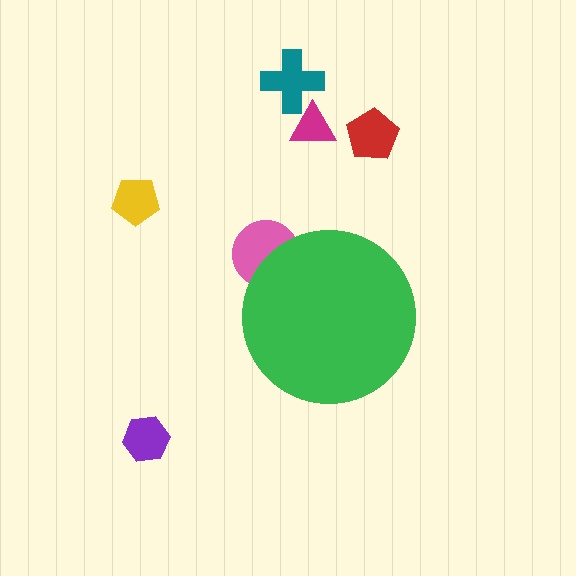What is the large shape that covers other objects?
A green circle.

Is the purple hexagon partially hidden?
No, the purple hexagon is fully visible.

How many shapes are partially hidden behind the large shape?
1 shape is partially hidden.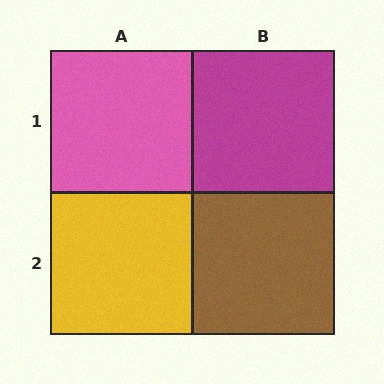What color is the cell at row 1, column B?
Magenta.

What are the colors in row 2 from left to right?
Yellow, brown.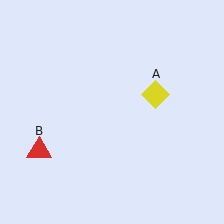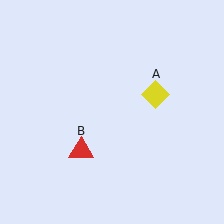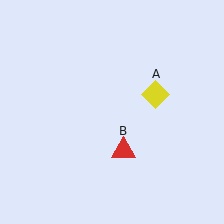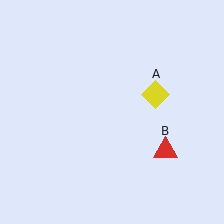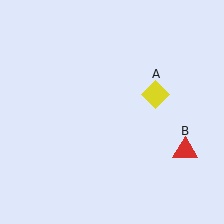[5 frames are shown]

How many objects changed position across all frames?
1 object changed position: red triangle (object B).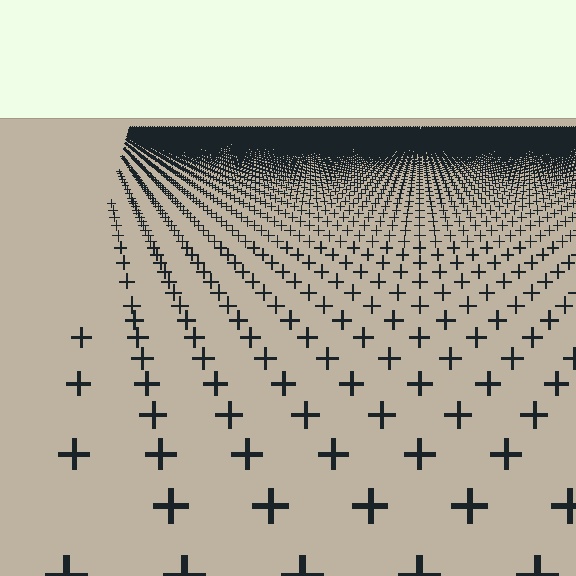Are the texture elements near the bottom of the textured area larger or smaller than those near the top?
Larger. Near the bottom, elements are closer to the viewer and appear at a bigger on-screen size.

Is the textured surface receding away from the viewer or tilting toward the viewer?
The surface is receding away from the viewer. Texture elements get smaller and denser toward the top.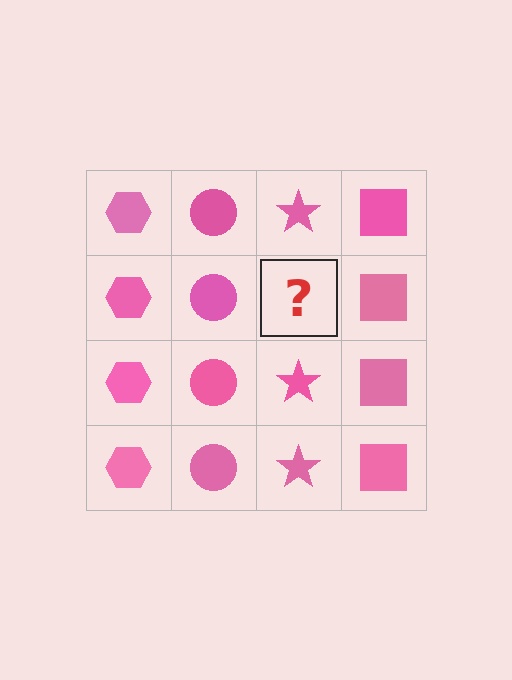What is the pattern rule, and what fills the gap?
The rule is that each column has a consistent shape. The gap should be filled with a pink star.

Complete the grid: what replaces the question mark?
The question mark should be replaced with a pink star.